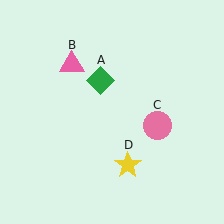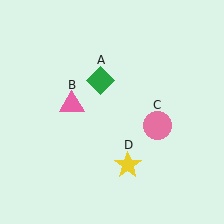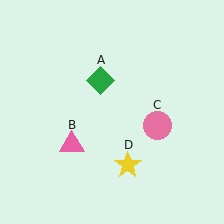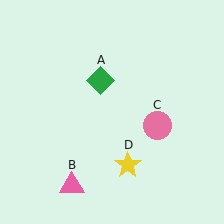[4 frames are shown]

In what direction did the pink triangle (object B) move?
The pink triangle (object B) moved down.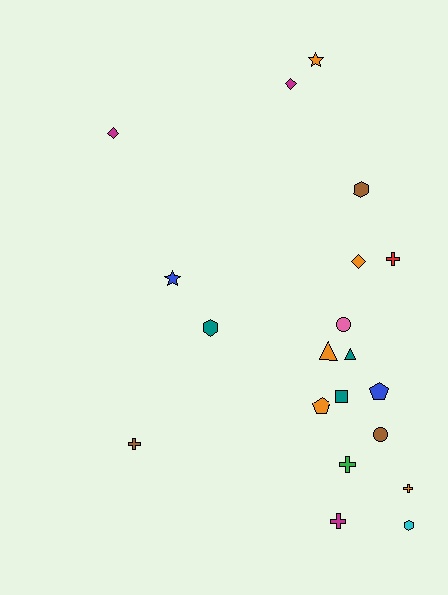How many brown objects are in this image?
There are 3 brown objects.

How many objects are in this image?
There are 20 objects.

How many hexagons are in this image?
There are 3 hexagons.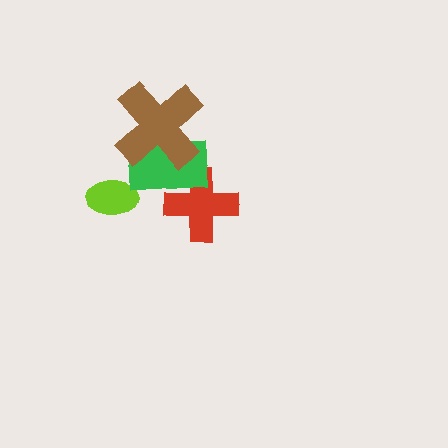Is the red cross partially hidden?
Yes, it is partially covered by another shape.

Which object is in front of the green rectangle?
The brown cross is in front of the green rectangle.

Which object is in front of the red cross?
The green rectangle is in front of the red cross.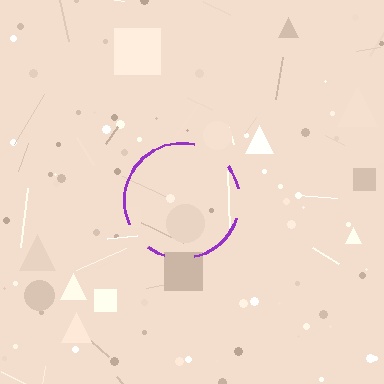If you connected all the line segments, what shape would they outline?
They would outline a circle.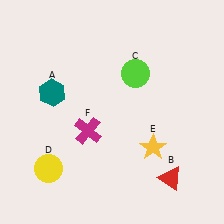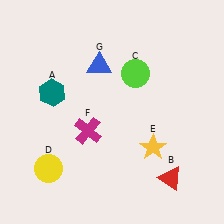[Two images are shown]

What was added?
A blue triangle (G) was added in Image 2.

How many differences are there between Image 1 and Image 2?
There is 1 difference between the two images.